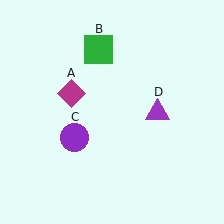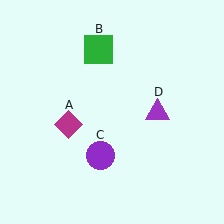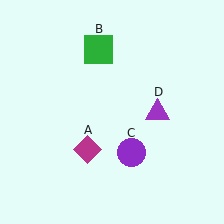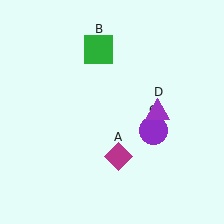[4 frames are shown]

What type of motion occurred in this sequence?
The magenta diamond (object A), purple circle (object C) rotated counterclockwise around the center of the scene.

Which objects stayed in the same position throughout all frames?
Green square (object B) and purple triangle (object D) remained stationary.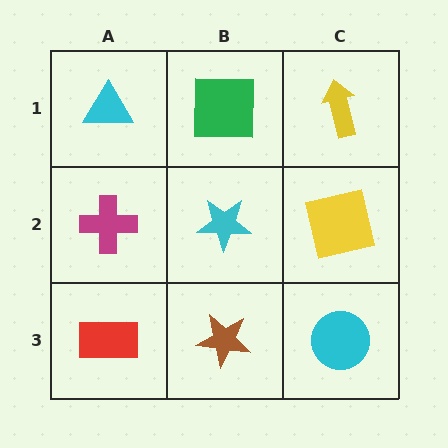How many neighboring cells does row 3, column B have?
3.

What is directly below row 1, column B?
A cyan star.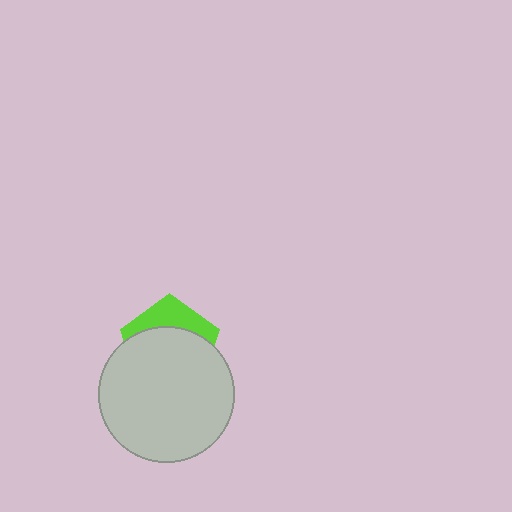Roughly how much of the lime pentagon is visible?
A small part of it is visible (roughly 31%).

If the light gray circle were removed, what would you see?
You would see the complete lime pentagon.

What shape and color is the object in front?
The object in front is a light gray circle.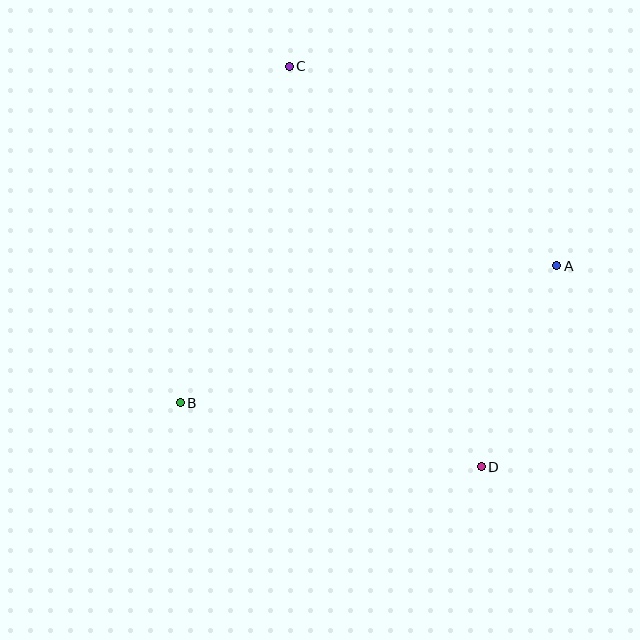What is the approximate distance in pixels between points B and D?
The distance between B and D is approximately 307 pixels.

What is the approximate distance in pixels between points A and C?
The distance between A and C is approximately 334 pixels.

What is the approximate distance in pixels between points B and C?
The distance between B and C is approximately 354 pixels.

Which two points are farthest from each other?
Points C and D are farthest from each other.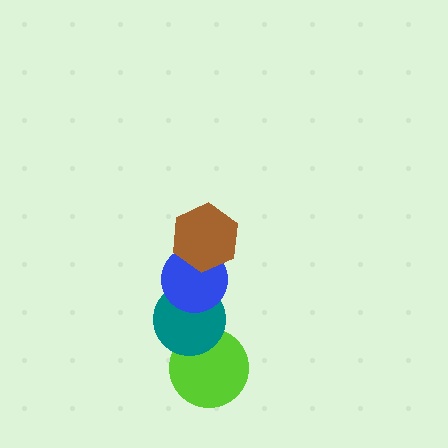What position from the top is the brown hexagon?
The brown hexagon is 1st from the top.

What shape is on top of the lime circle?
The teal circle is on top of the lime circle.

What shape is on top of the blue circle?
The brown hexagon is on top of the blue circle.